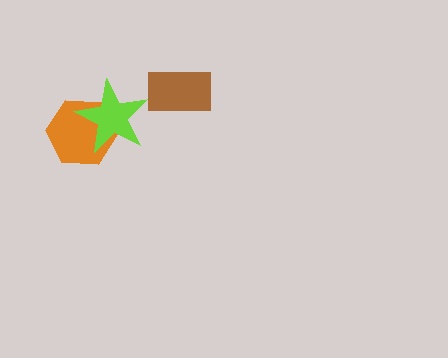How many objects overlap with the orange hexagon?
1 object overlaps with the orange hexagon.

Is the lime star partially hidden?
No, no other shape covers it.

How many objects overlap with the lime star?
1 object overlaps with the lime star.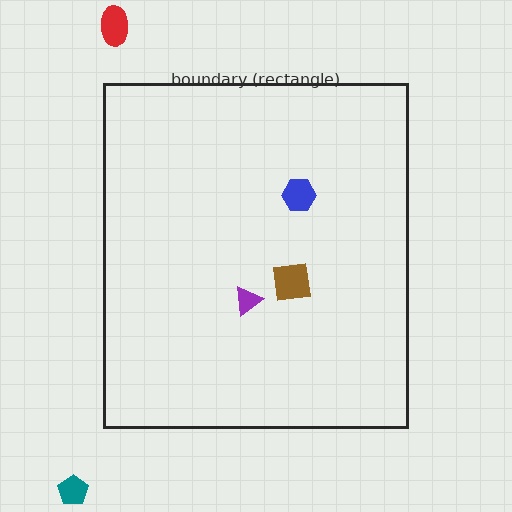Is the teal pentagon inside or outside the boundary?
Outside.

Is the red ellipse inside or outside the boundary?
Outside.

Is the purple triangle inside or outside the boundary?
Inside.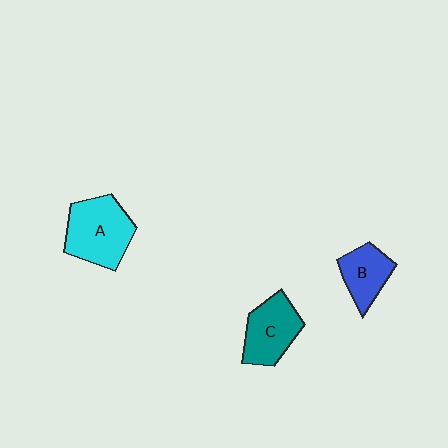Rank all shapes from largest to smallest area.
From largest to smallest: A (cyan), C (teal), B (blue).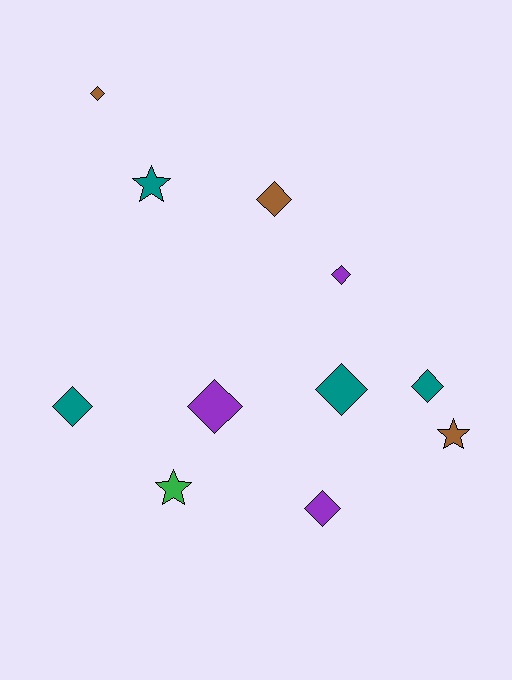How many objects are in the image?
There are 11 objects.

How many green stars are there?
There is 1 green star.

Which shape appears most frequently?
Diamond, with 8 objects.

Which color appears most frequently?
Teal, with 4 objects.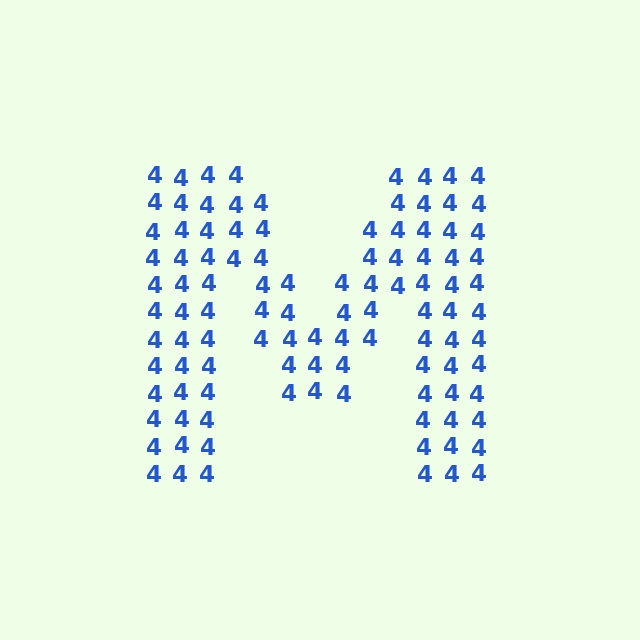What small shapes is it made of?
It is made of small digit 4's.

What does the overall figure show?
The overall figure shows the letter M.